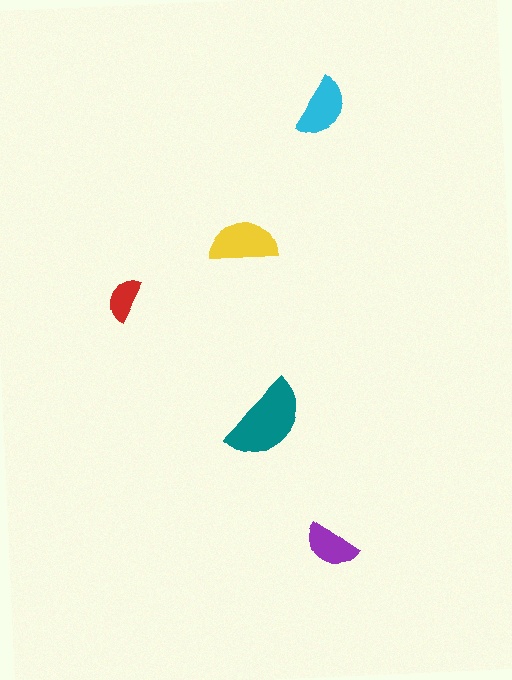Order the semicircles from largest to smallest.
the teal one, the yellow one, the cyan one, the purple one, the red one.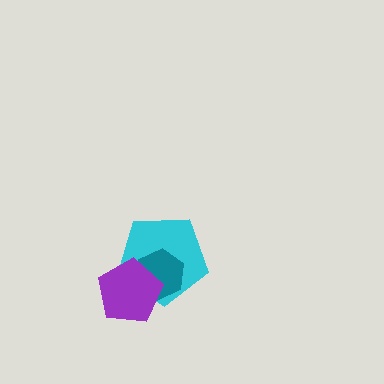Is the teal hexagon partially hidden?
Yes, it is partially covered by another shape.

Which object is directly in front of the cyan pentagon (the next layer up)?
The teal hexagon is directly in front of the cyan pentagon.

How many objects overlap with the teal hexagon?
2 objects overlap with the teal hexagon.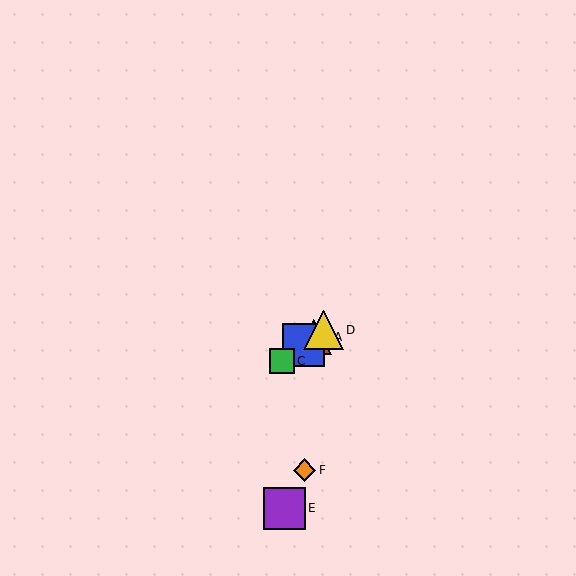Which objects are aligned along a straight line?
Objects A, B, C, D are aligned along a straight line.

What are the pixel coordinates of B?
Object B is at (303, 345).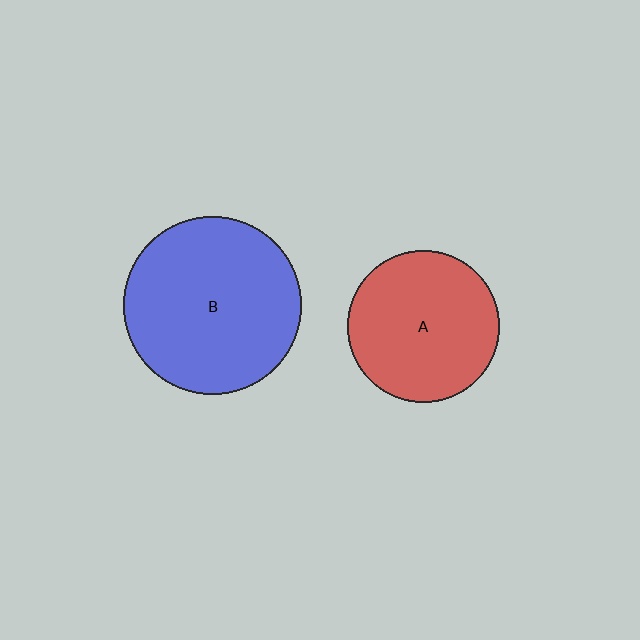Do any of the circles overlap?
No, none of the circles overlap.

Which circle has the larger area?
Circle B (blue).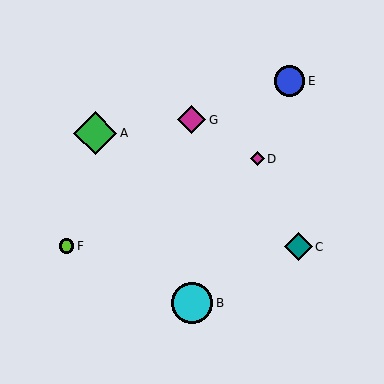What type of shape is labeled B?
Shape B is a cyan circle.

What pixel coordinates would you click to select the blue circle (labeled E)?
Click at (290, 81) to select the blue circle E.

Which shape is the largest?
The green diamond (labeled A) is the largest.